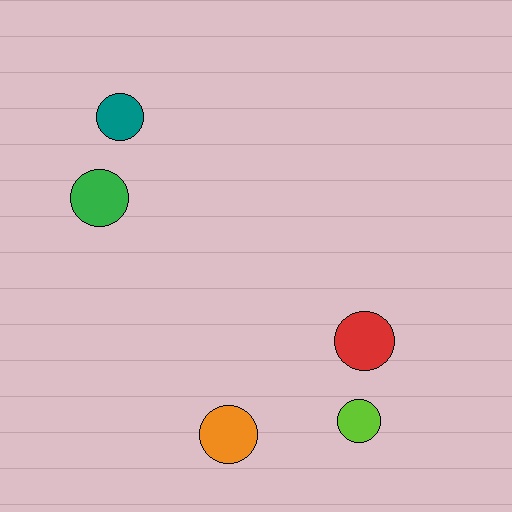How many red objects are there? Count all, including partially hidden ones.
There is 1 red object.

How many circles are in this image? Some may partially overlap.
There are 5 circles.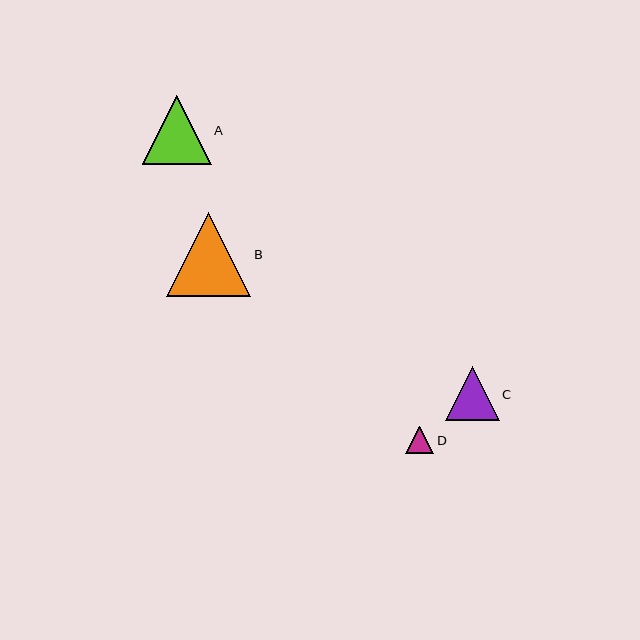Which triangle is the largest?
Triangle B is the largest with a size of approximately 84 pixels.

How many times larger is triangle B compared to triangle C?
Triangle B is approximately 1.6 times the size of triangle C.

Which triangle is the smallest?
Triangle D is the smallest with a size of approximately 28 pixels.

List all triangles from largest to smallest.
From largest to smallest: B, A, C, D.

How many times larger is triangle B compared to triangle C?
Triangle B is approximately 1.6 times the size of triangle C.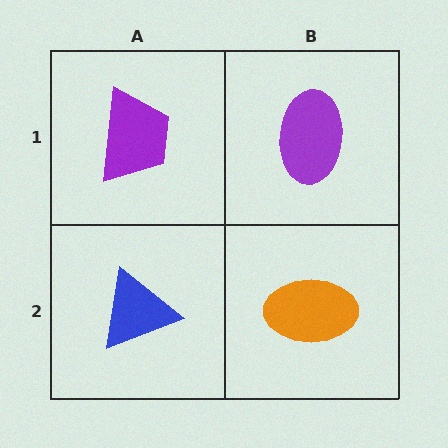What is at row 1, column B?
A purple ellipse.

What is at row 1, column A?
A purple trapezoid.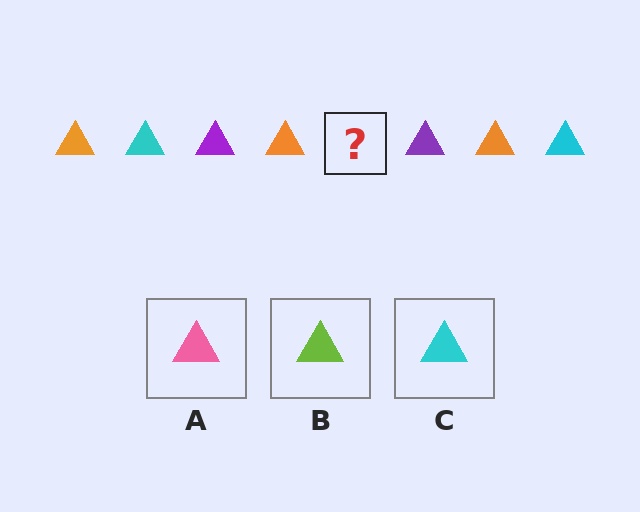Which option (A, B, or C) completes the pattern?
C.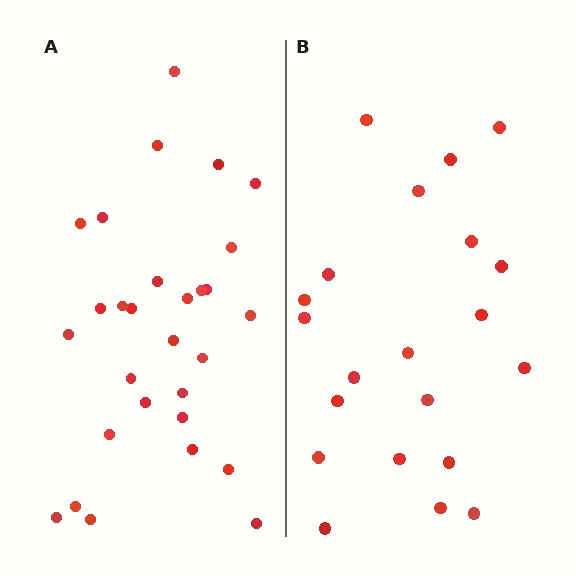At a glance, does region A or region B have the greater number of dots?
Region A (the left region) has more dots.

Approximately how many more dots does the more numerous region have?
Region A has roughly 8 or so more dots than region B.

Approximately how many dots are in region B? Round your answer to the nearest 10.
About 20 dots. (The exact count is 21, which rounds to 20.)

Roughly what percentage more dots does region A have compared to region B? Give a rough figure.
About 40% more.